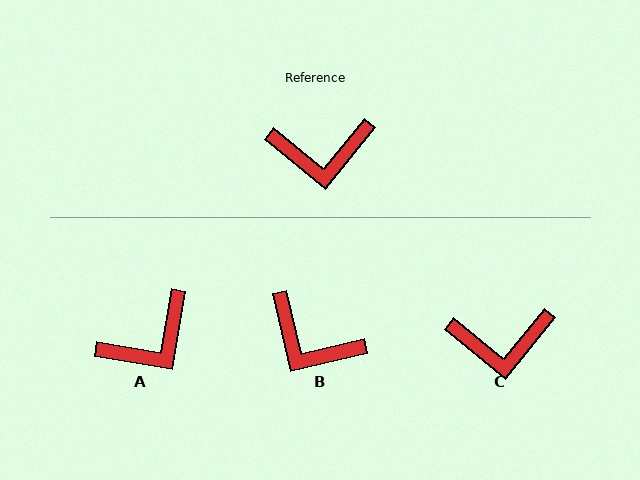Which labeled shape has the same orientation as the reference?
C.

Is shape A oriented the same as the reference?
No, it is off by about 29 degrees.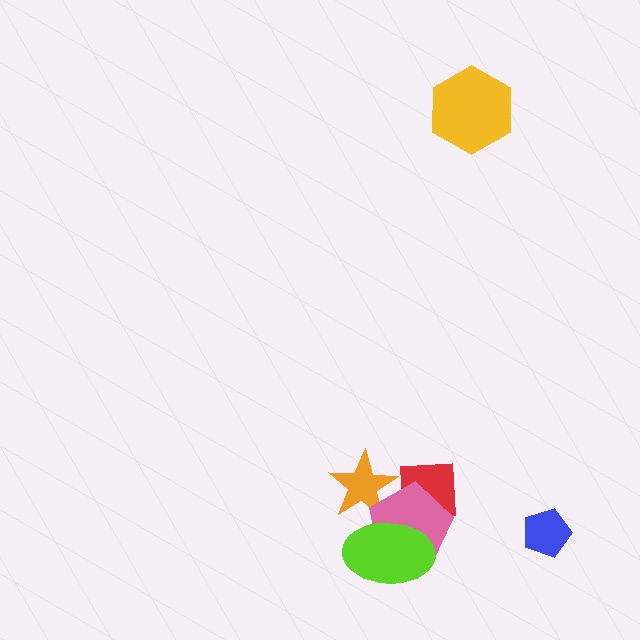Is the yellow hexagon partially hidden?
No, no other shape covers it.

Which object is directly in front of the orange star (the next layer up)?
The pink pentagon is directly in front of the orange star.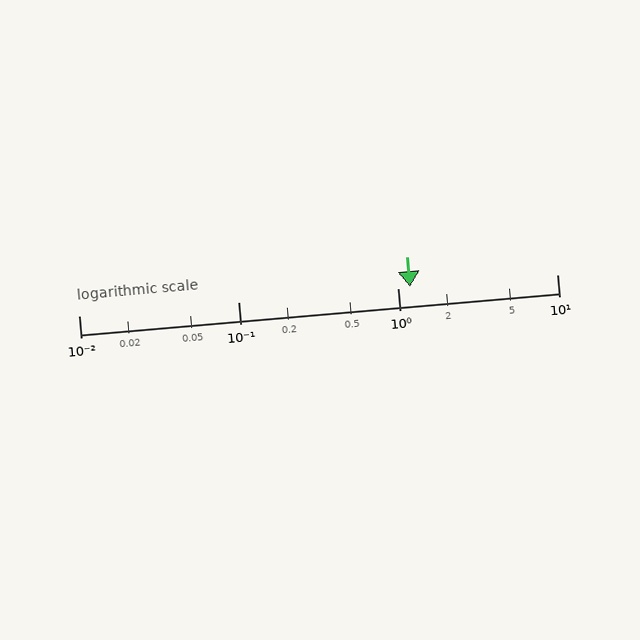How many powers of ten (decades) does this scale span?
The scale spans 3 decades, from 0.01 to 10.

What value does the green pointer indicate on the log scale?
The pointer indicates approximately 1.2.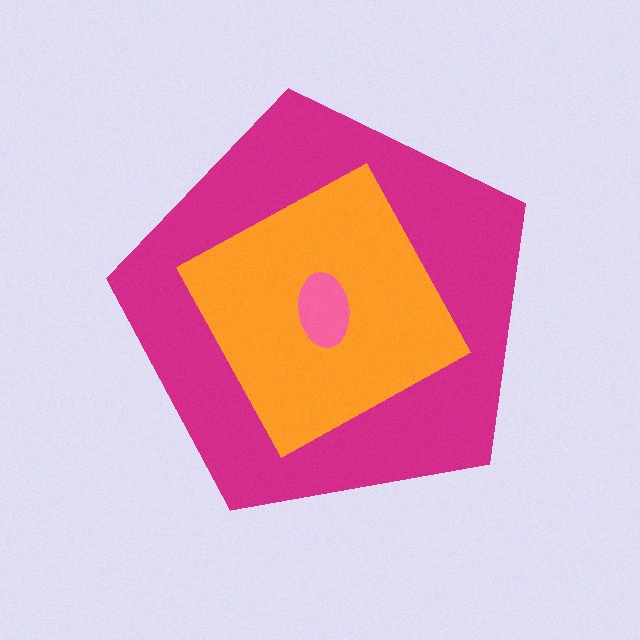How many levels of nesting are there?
3.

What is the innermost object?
The pink ellipse.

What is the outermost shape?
The magenta pentagon.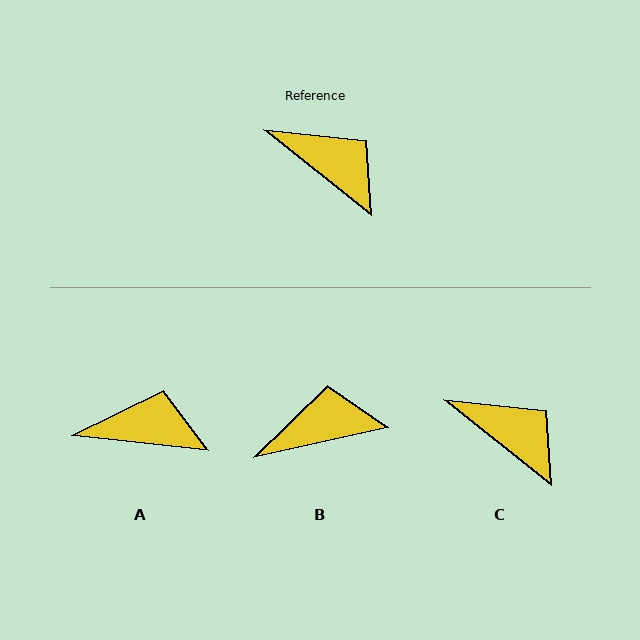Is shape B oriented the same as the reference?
No, it is off by about 51 degrees.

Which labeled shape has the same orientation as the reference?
C.